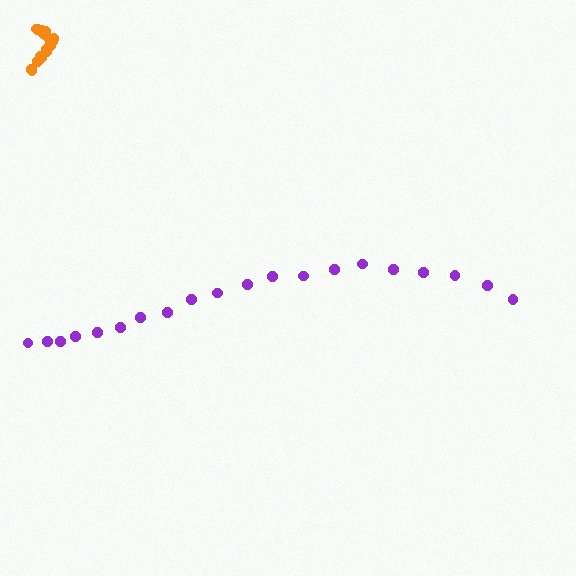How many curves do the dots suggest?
There are 2 distinct paths.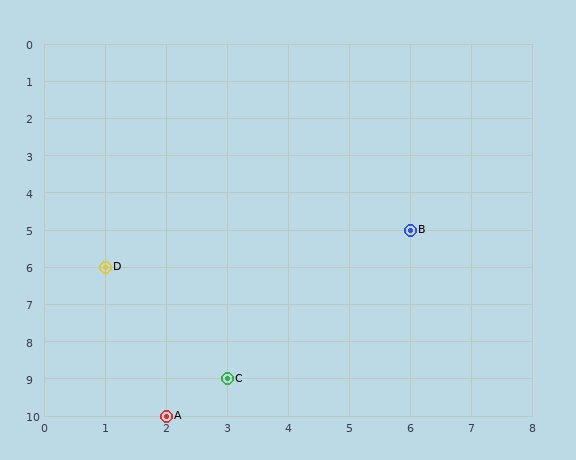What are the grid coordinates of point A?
Point A is at grid coordinates (2, 10).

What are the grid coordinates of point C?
Point C is at grid coordinates (3, 9).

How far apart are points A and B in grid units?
Points A and B are 4 columns and 5 rows apart (about 6.4 grid units diagonally).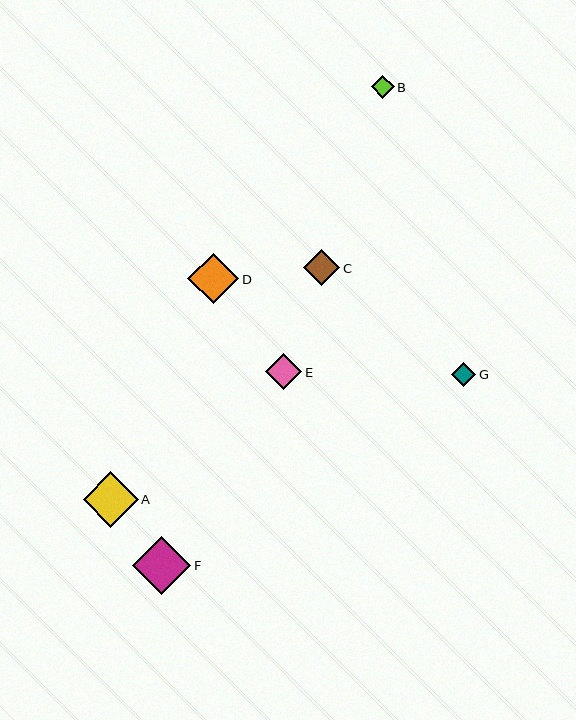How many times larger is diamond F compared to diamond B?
Diamond F is approximately 2.5 times the size of diamond B.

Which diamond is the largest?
Diamond F is the largest with a size of approximately 58 pixels.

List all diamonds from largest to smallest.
From largest to smallest: F, A, D, C, E, G, B.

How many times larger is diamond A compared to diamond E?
Diamond A is approximately 1.5 times the size of diamond E.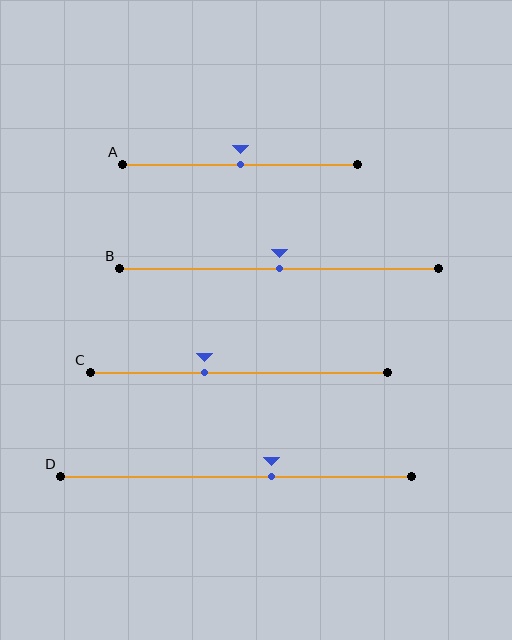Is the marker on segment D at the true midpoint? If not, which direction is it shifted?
No, the marker on segment D is shifted to the right by about 10% of the segment length.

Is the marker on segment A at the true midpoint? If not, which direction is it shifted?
Yes, the marker on segment A is at the true midpoint.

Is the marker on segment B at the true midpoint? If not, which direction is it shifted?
Yes, the marker on segment B is at the true midpoint.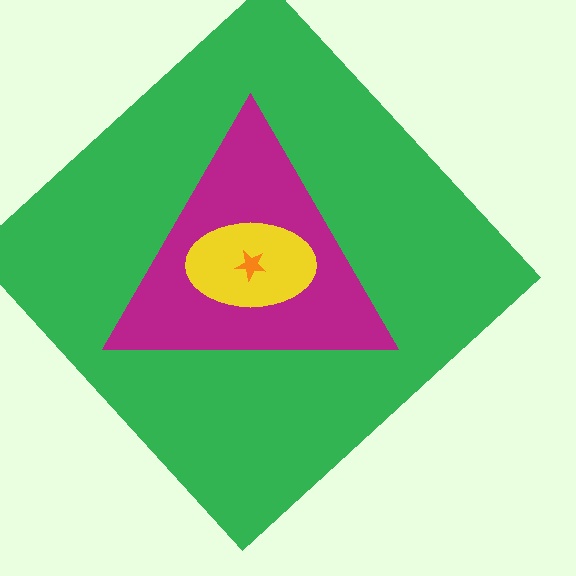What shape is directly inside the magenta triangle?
The yellow ellipse.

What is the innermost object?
The orange star.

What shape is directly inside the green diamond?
The magenta triangle.